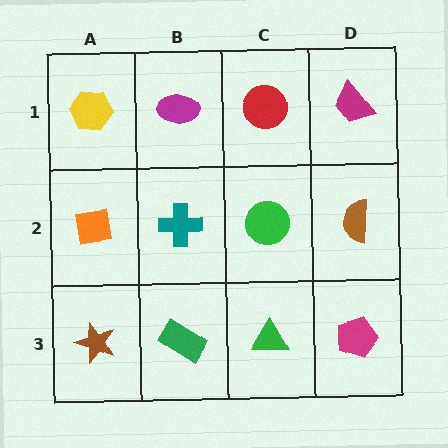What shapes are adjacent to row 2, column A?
A yellow hexagon (row 1, column A), a brown star (row 3, column A), a teal cross (row 2, column B).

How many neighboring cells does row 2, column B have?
4.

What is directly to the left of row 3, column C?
A green rectangle.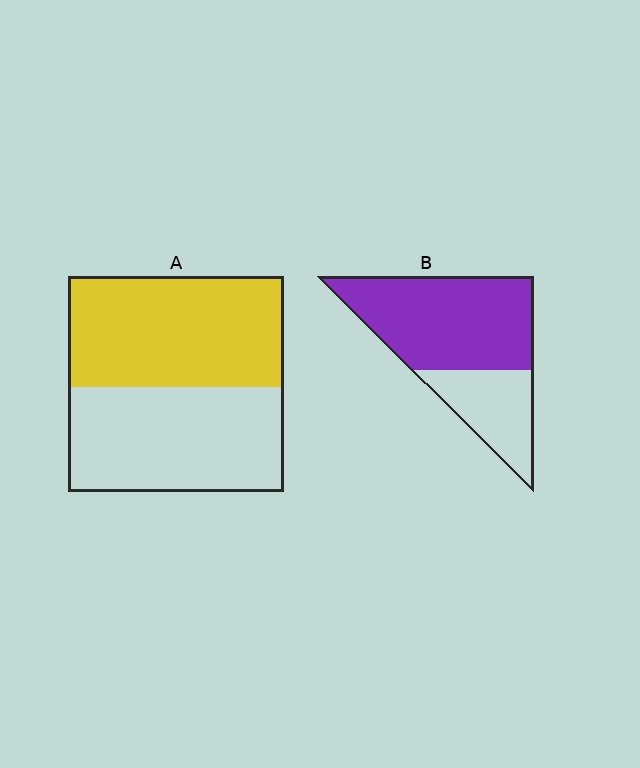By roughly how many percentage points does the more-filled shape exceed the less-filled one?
By roughly 15 percentage points (B over A).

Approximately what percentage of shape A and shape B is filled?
A is approximately 50% and B is approximately 70%.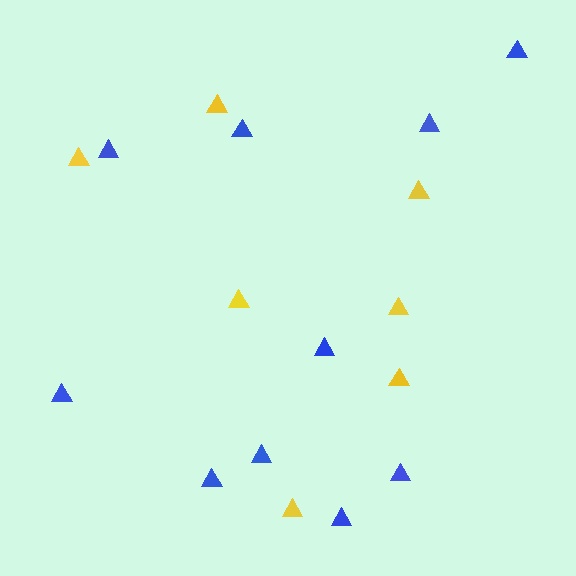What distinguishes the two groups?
There are 2 groups: one group of yellow triangles (7) and one group of blue triangles (10).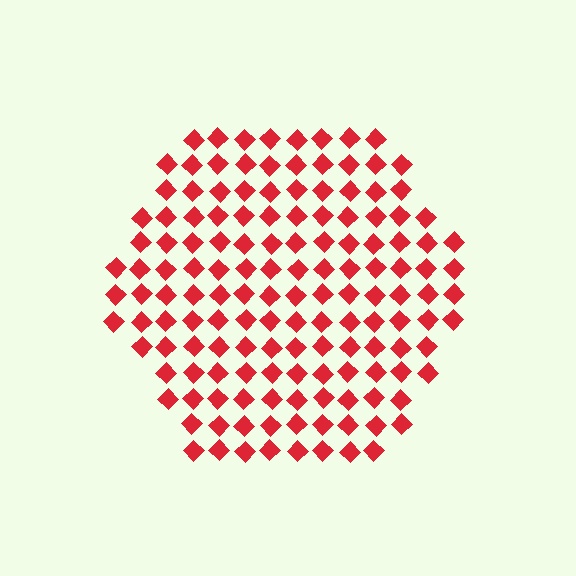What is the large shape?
The large shape is a hexagon.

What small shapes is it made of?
It is made of small diamonds.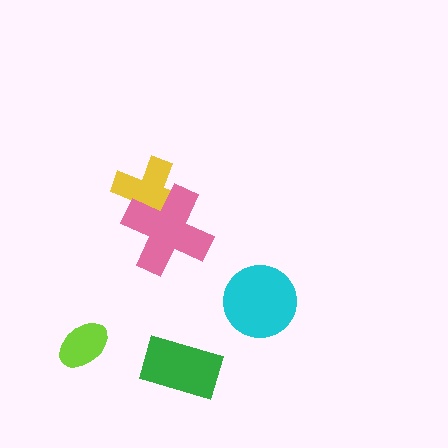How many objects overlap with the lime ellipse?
0 objects overlap with the lime ellipse.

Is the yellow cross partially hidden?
Yes, it is partially covered by another shape.